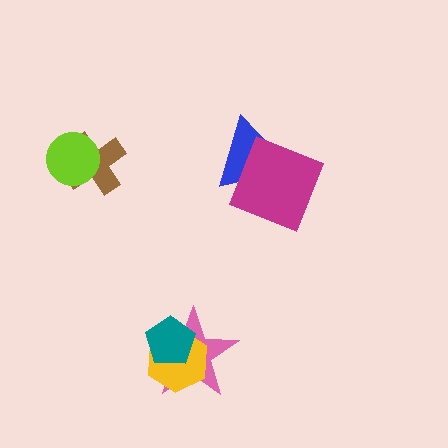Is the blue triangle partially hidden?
Yes, it is partially covered by another shape.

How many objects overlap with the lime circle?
1 object overlaps with the lime circle.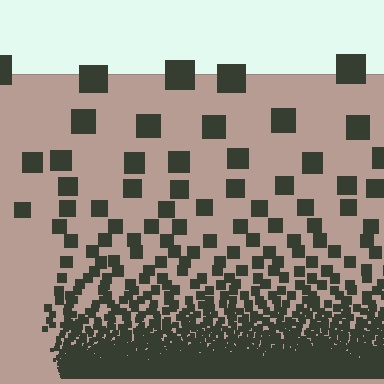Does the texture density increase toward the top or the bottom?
Density increases toward the bottom.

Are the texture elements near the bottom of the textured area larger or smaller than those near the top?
Smaller. The gradient is inverted — elements near the bottom are smaller and denser.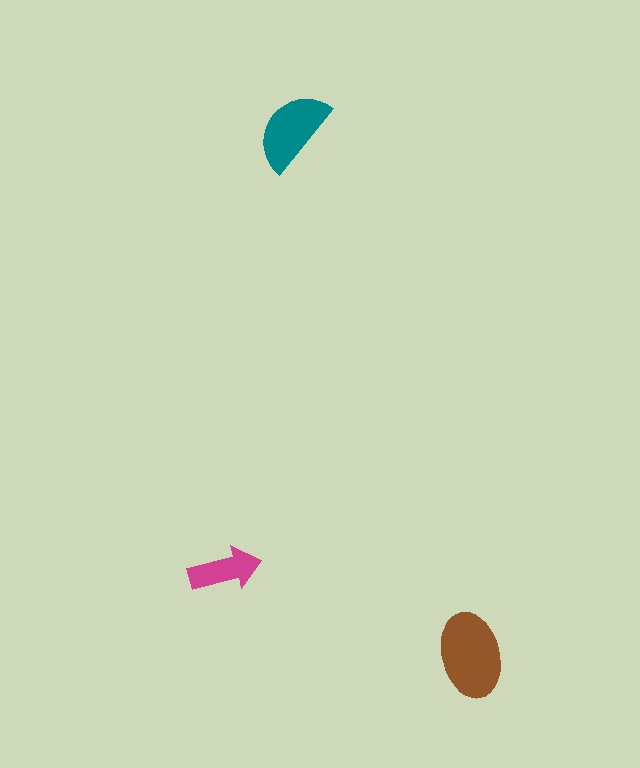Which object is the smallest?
The magenta arrow.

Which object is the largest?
The brown ellipse.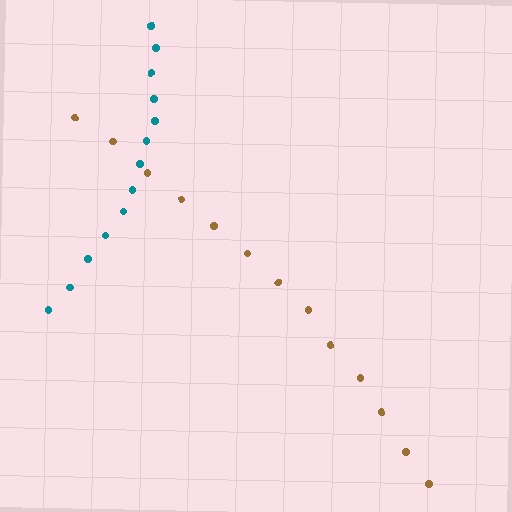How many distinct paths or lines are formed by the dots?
There are 2 distinct paths.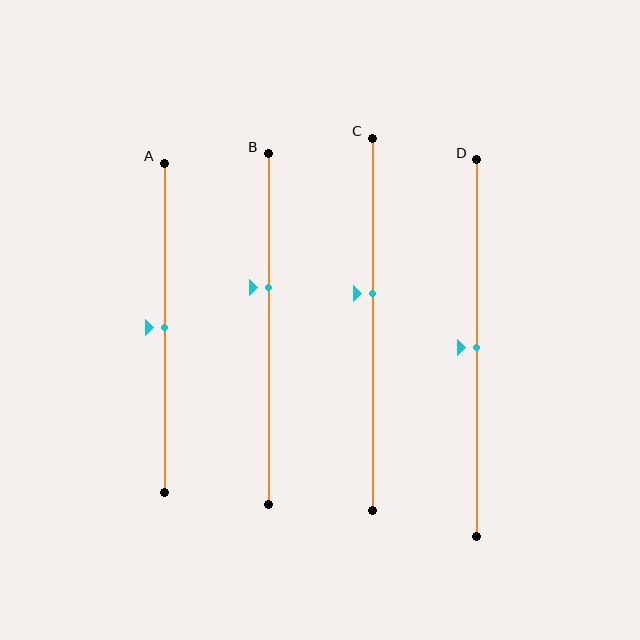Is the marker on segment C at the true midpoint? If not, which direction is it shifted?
No, the marker on segment C is shifted upward by about 8% of the segment length.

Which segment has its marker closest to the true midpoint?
Segment A has its marker closest to the true midpoint.